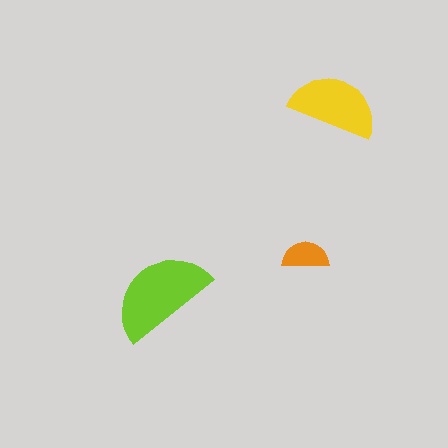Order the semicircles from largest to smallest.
the lime one, the yellow one, the orange one.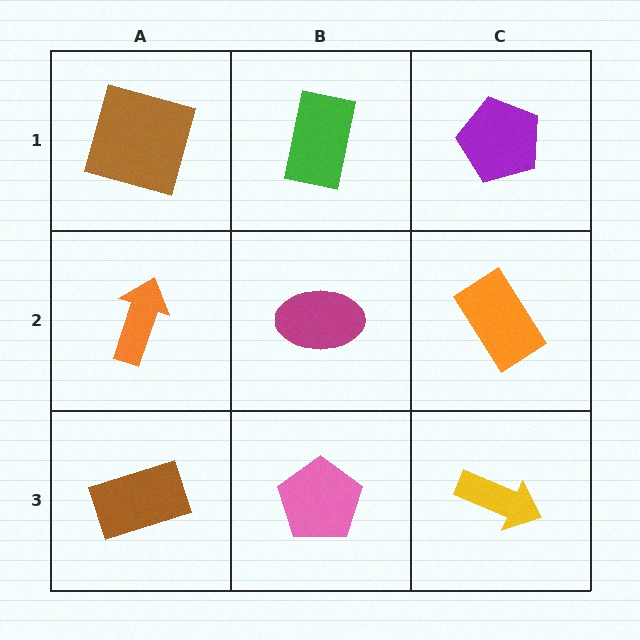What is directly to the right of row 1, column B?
A purple pentagon.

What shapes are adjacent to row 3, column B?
A magenta ellipse (row 2, column B), a brown rectangle (row 3, column A), a yellow arrow (row 3, column C).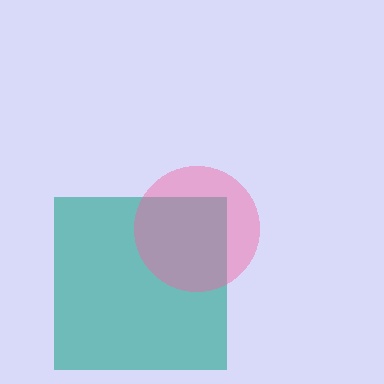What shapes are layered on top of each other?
The layered shapes are: a teal square, a pink circle.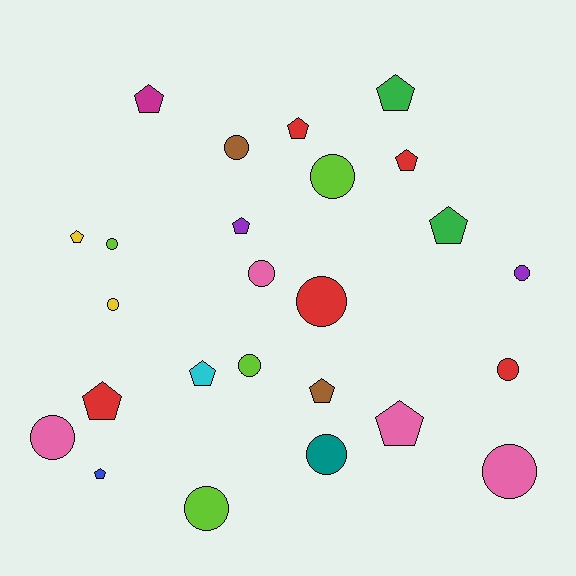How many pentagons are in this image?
There are 12 pentagons.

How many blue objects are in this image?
There is 1 blue object.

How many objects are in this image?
There are 25 objects.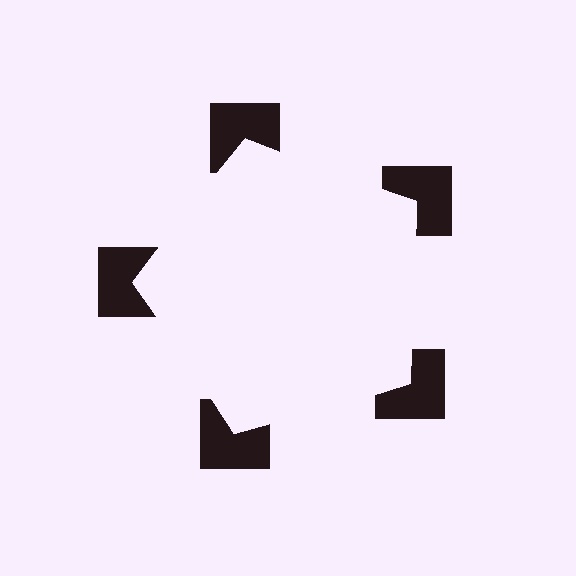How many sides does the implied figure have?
5 sides.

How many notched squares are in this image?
There are 5 — one at each vertex of the illusory pentagon.